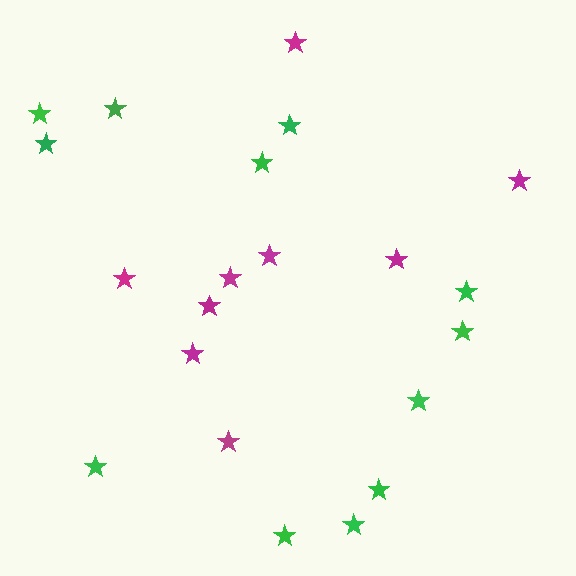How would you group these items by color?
There are 2 groups: one group of magenta stars (9) and one group of green stars (12).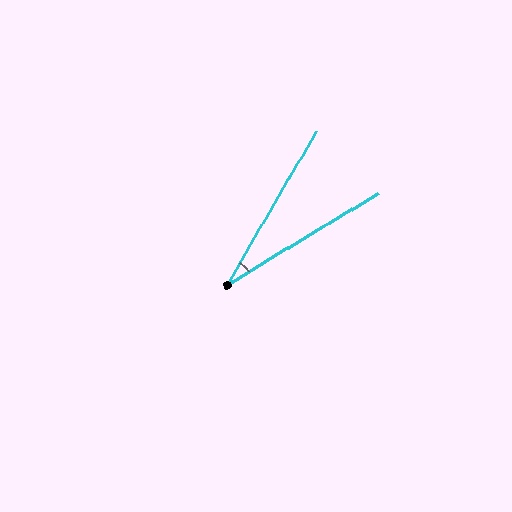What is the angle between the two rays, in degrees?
Approximately 29 degrees.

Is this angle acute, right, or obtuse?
It is acute.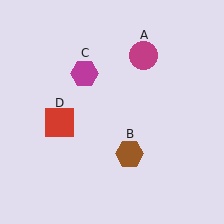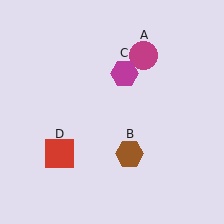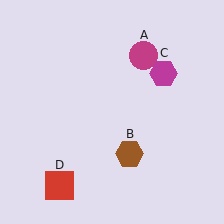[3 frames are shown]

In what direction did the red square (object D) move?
The red square (object D) moved down.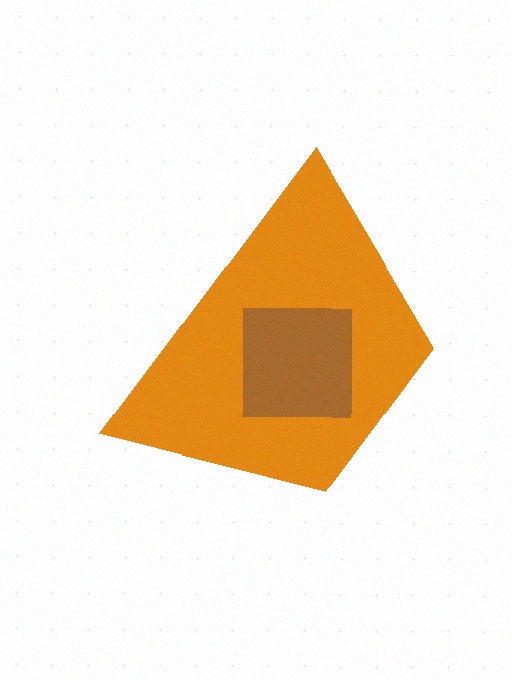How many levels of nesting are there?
2.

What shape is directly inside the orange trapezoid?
The brown square.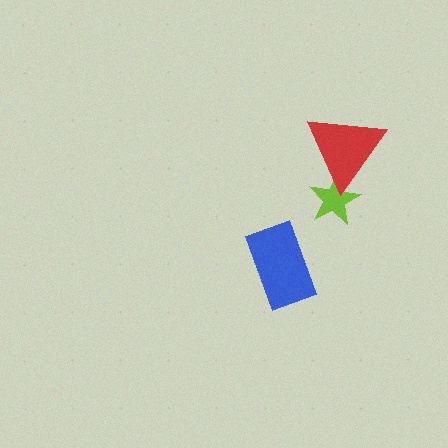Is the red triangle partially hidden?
No, no other shape covers it.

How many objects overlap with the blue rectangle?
0 objects overlap with the blue rectangle.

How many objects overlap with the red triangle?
1 object overlaps with the red triangle.